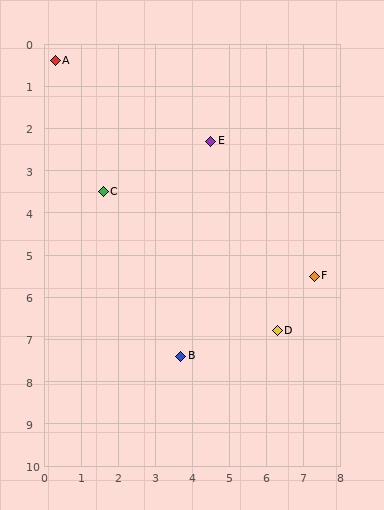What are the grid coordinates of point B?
Point B is at approximately (3.7, 7.4).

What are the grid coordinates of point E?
Point E is at approximately (4.5, 2.3).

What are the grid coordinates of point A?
Point A is at approximately (0.3, 0.4).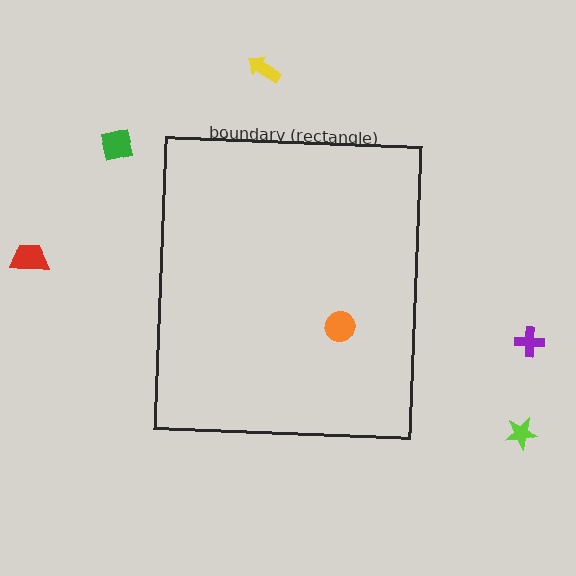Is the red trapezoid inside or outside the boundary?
Outside.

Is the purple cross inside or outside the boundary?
Outside.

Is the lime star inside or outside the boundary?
Outside.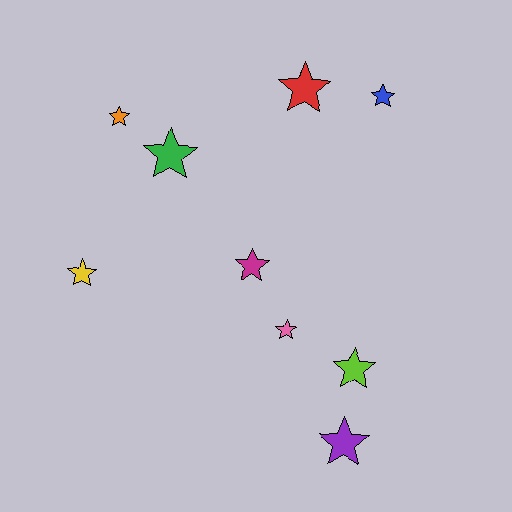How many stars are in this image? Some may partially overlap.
There are 9 stars.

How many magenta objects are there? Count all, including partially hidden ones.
There is 1 magenta object.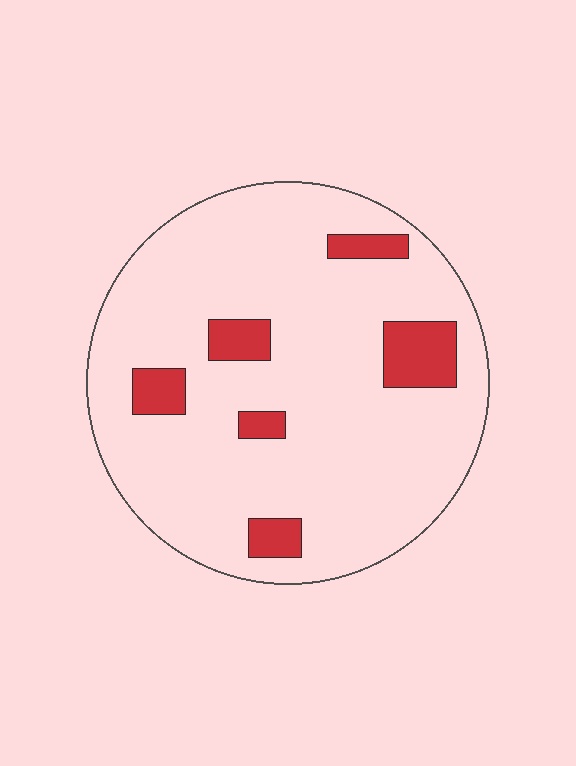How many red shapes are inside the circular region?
6.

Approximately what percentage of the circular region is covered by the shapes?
Approximately 10%.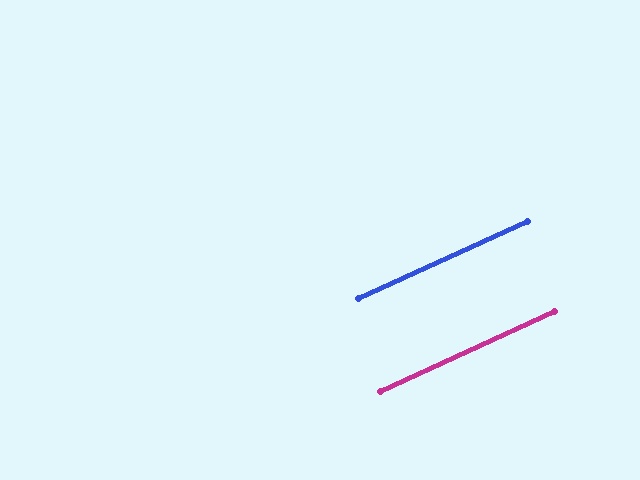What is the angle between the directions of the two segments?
Approximately 1 degree.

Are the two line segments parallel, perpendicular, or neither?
Parallel — their directions differ by only 0.6°.